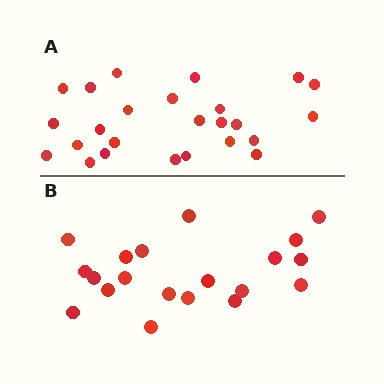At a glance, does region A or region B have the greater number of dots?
Region A (the top region) has more dots.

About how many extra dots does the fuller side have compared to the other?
Region A has about 5 more dots than region B.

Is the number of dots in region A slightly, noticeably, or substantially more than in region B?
Region A has noticeably more, but not dramatically so. The ratio is roughly 1.2 to 1.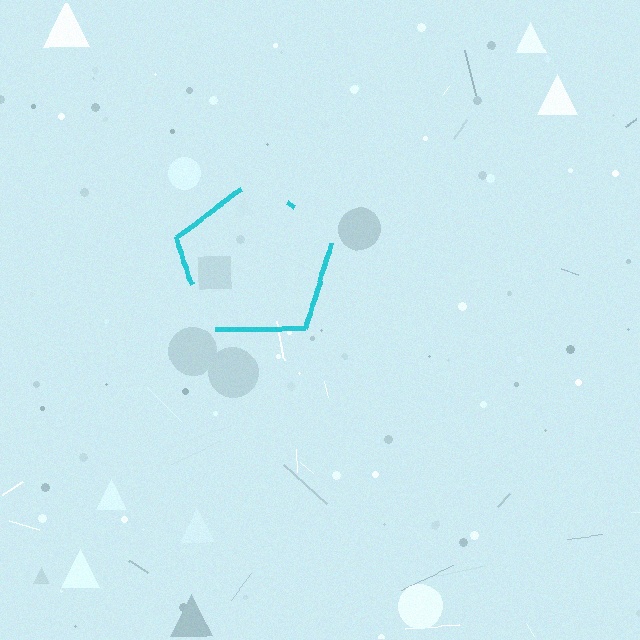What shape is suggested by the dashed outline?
The dashed outline suggests a pentagon.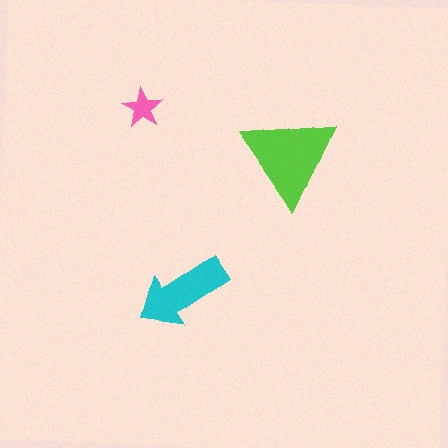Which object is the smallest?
The pink star.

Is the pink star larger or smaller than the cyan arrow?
Smaller.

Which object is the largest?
The lime triangle.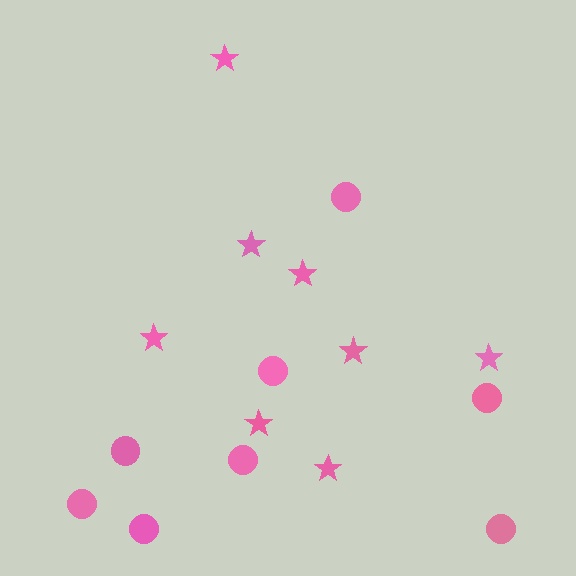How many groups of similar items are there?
There are 2 groups: one group of circles (8) and one group of stars (8).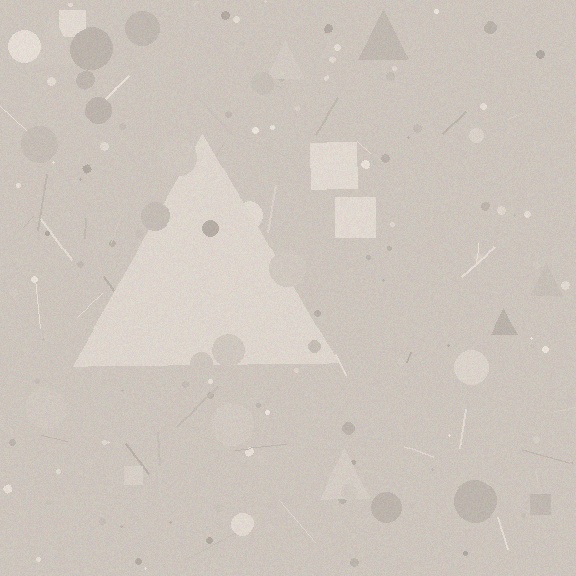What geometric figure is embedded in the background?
A triangle is embedded in the background.